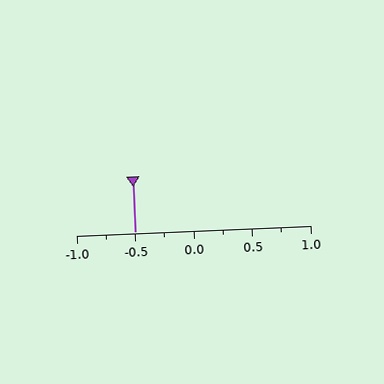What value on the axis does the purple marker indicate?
The marker indicates approximately -0.5.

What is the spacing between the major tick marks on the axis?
The major ticks are spaced 0.5 apart.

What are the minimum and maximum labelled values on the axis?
The axis runs from -1.0 to 1.0.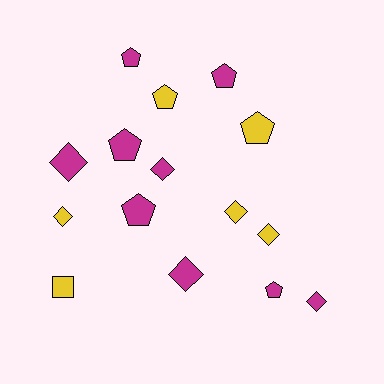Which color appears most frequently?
Magenta, with 9 objects.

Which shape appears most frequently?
Diamond, with 7 objects.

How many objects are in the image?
There are 15 objects.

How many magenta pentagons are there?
There are 5 magenta pentagons.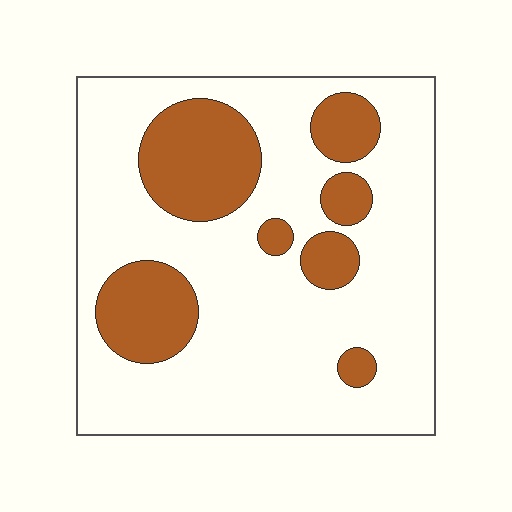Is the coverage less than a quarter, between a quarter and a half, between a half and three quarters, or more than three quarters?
Less than a quarter.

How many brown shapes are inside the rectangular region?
7.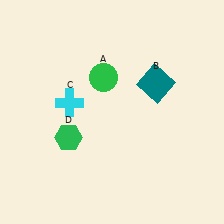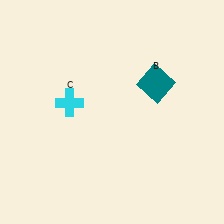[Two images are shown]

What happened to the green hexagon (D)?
The green hexagon (D) was removed in Image 2. It was in the bottom-left area of Image 1.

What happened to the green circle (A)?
The green circle (A) was removed in Image 2. It was in the top-left area of Image 1.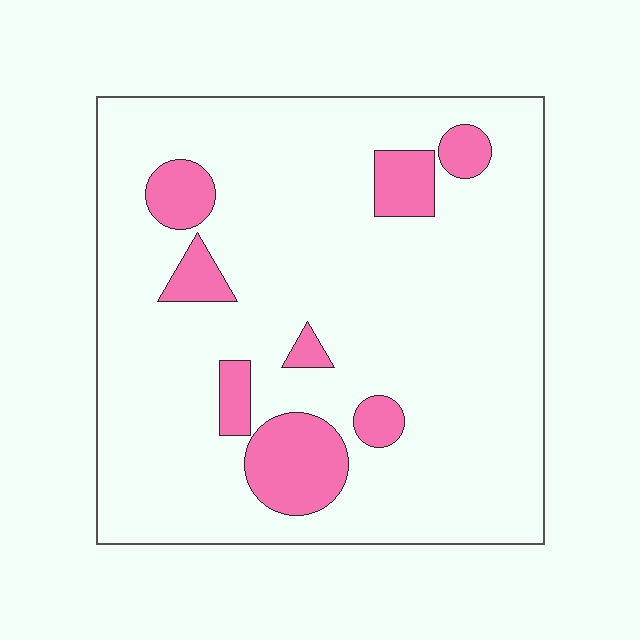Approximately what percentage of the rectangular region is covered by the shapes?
Approximately 15%.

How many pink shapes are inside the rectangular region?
8.